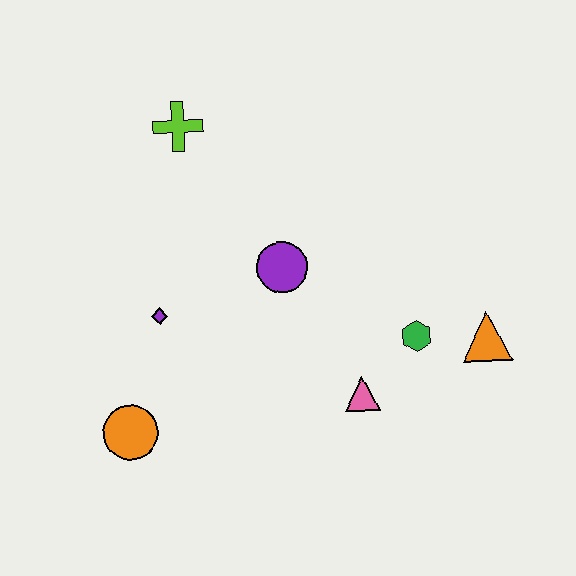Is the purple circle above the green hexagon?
Yes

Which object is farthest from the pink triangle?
The lime cross is farthest from the pink triangle.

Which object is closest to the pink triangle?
The green hexagon is closest to the pink triangle.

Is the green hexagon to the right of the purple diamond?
Yes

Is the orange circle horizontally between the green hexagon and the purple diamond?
No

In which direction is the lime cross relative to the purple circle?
The lime cross is above the purple circle.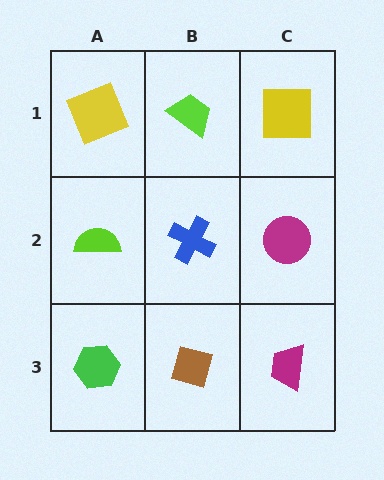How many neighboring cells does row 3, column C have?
2.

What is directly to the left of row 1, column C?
A lime trapezoid.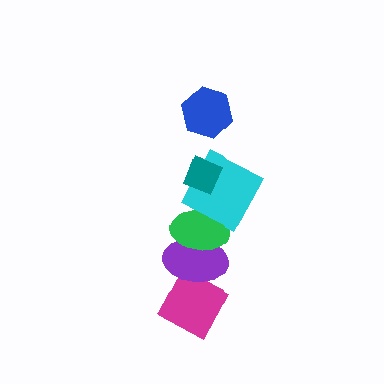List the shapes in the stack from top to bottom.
From top to bottom: the blue hexagon, the teal diamond, the cyan square, the green ellipse, the purple ellipse, the magenta diamond.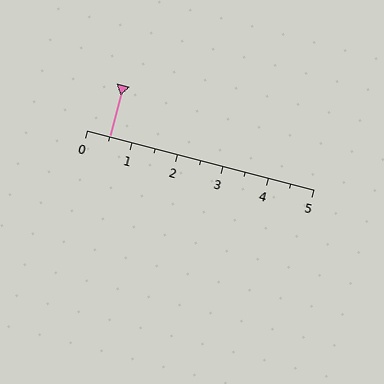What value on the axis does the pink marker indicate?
The marker indicates approximately 0.5.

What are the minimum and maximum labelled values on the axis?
The axis runs from 0 to 5.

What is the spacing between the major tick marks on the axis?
The major ticks are spaced 1 apart.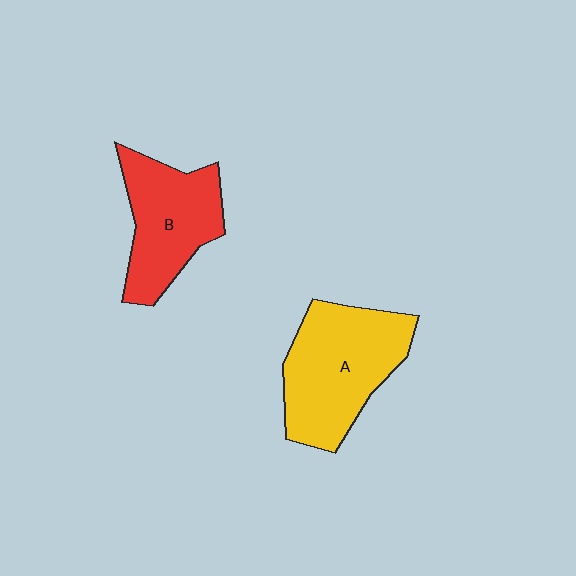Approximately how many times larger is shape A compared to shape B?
Approximately 1.2 times.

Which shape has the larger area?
Shape A (yellow).